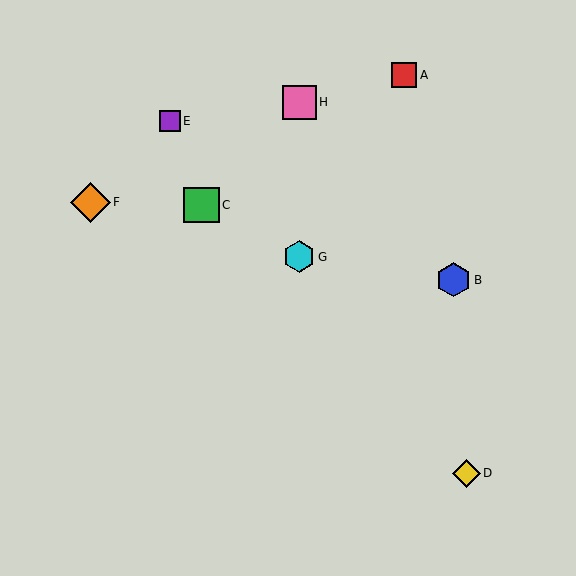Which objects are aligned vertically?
Objects G, H are aligned vertically.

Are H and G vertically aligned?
Yes, both are at x≈299.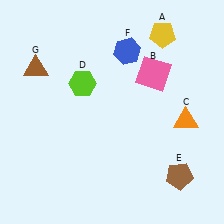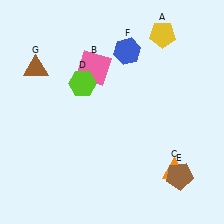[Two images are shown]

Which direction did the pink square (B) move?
The pink square (B) moved left.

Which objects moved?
The objects that moved are: the pink square (B), the orange triangle (C).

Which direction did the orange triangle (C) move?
The orange triangle (C) moved down.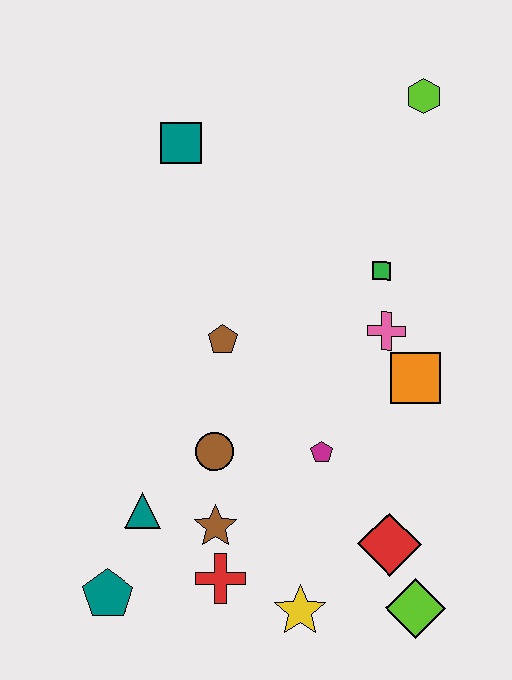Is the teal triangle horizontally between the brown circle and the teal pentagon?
Yes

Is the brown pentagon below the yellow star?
No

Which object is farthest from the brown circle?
The lime hexagon is farthest from the brown circle.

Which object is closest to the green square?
The pink cross is closest to the green square.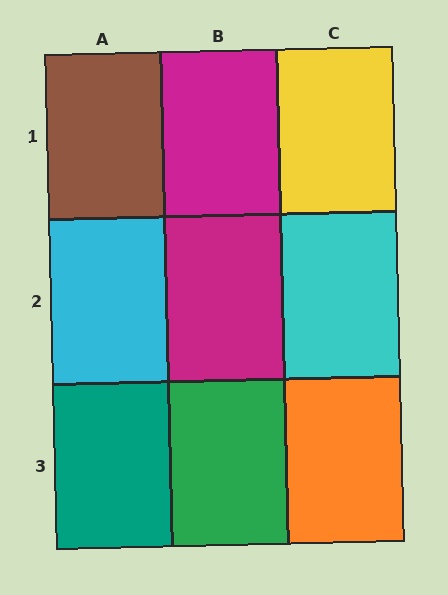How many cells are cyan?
2 cells are cyan.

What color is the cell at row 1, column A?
Brown.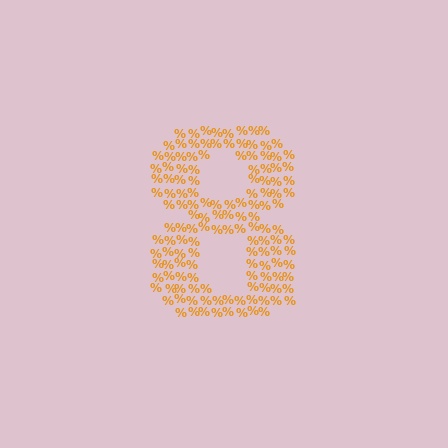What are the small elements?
The small elements are percent signs.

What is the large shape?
The large shape is the digit 8.